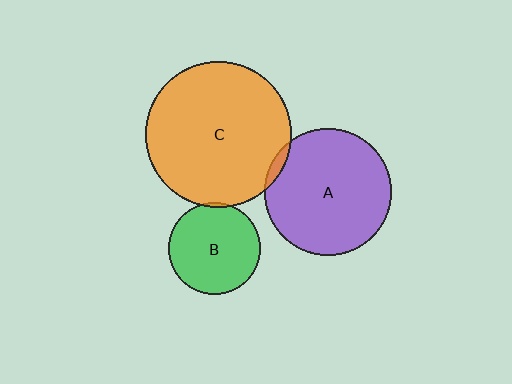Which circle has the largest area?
Circle C (orange).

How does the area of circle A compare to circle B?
Approximately 1.9 times.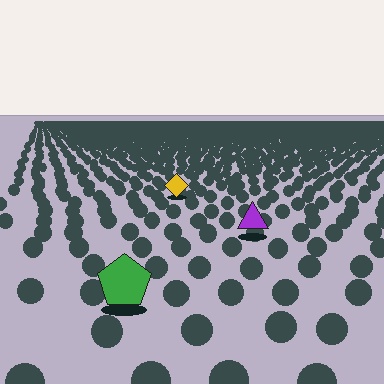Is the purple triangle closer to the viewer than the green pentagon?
No. The green pentagon is closer — you can tell from the texture gradient: the ground texture is coarser near it.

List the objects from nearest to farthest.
From nearest to farthest: the green pentagon, the purple triangle, the yellow diamond.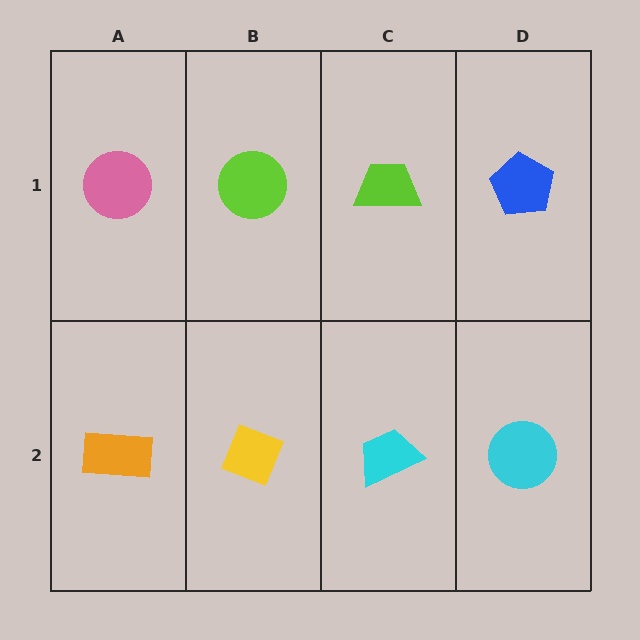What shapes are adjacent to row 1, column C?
A cyan trapezoid (row 2, column C), a lime circle (row 1, column B), a blue pentagon (row 1, column D).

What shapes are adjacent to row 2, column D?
A blue pentagon (row 1, column D), a cyan trapezoid (row 2, column C).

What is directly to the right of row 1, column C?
A blue pentagon.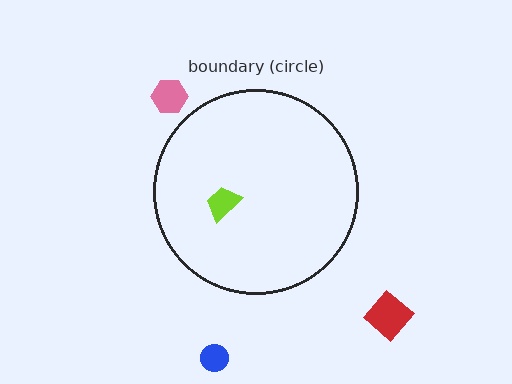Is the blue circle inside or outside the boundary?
Outside.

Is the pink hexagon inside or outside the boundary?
Outside.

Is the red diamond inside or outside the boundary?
Outside.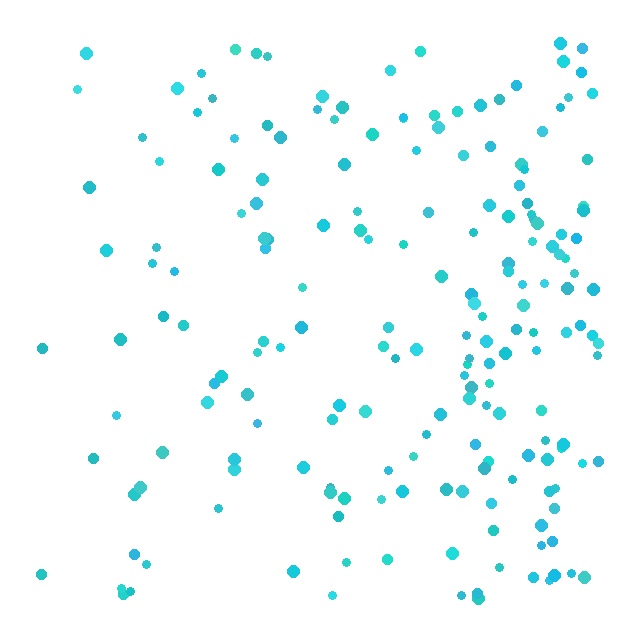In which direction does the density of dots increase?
From left to right, with the right side densest.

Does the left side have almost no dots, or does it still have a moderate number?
Still a moderate number, just noticeably fewer than the right.